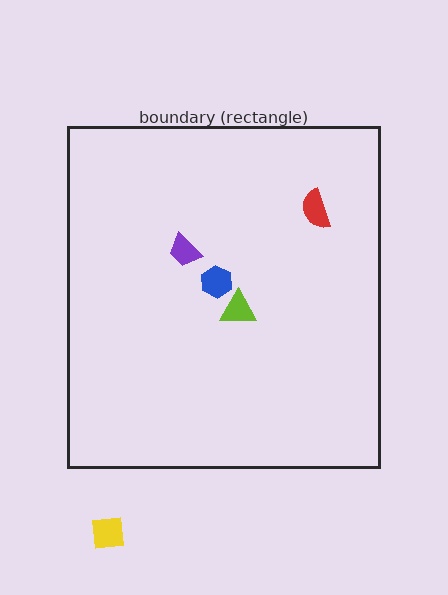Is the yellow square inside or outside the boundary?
Outside.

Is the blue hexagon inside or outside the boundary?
Inside.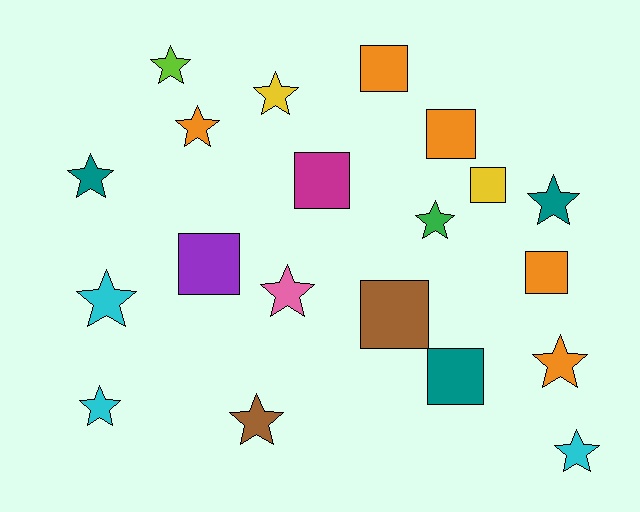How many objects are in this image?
There are 20 objects.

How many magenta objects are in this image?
There is 1 magenta object.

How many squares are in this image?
There are 8 squares.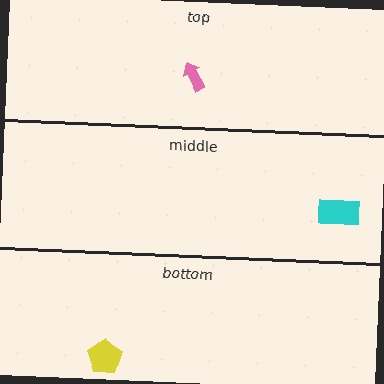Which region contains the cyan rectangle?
The middle region.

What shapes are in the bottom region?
The yellow pentagon.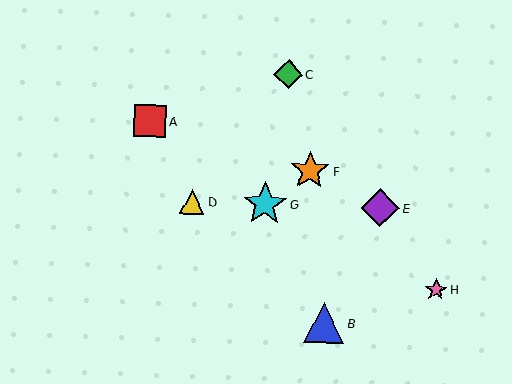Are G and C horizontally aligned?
No, G is at y≈204 and C is at y≈74.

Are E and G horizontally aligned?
Yes, both are at y≈208.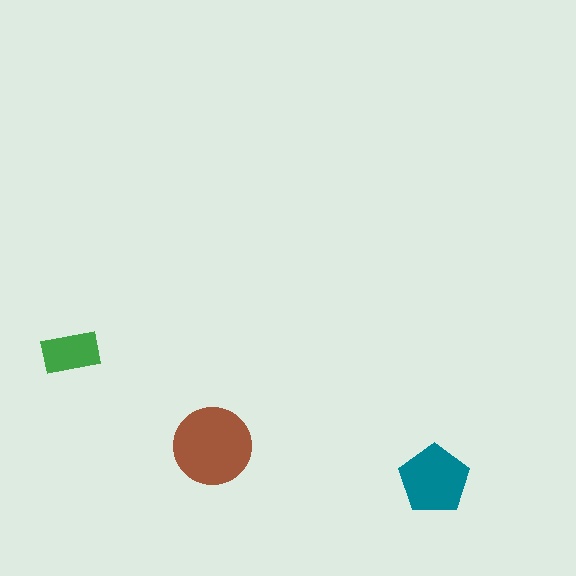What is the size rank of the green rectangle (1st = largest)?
3rd.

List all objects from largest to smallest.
The brown circle, the teal pentagon, the green rectangle.